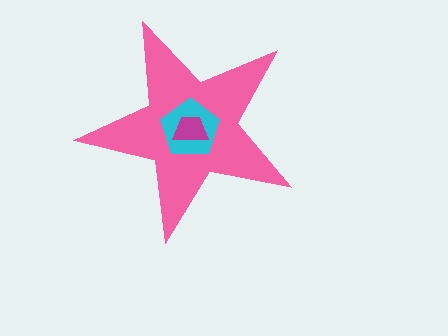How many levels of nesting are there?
3.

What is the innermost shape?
The magenta trapezoid.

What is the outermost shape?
The pink star.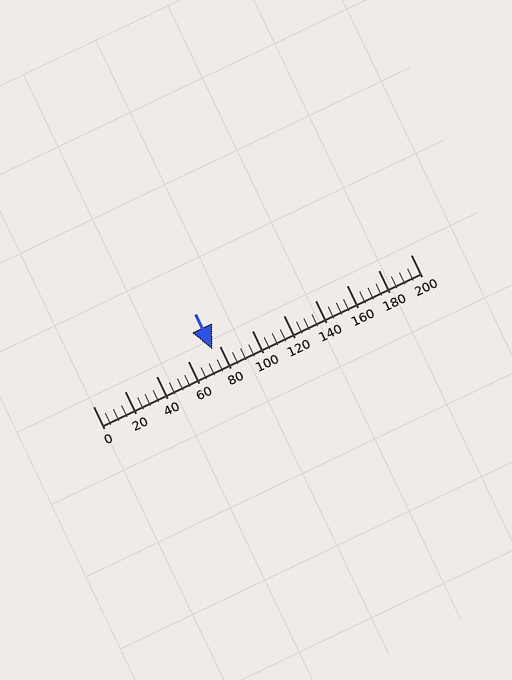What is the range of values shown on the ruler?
The ruler shows values from 0 to 200.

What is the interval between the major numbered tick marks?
The major tick marks are spaced 20 units apart.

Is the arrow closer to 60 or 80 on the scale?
The arrow is closer to 80.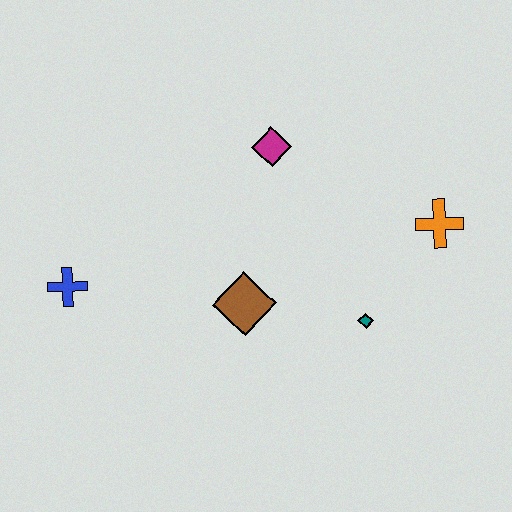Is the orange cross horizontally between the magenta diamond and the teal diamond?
No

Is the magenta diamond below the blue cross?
No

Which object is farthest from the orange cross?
The blue cross is farthest from the orange cross.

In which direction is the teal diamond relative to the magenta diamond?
The teal diamond is below the magenta diamond.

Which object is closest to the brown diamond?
The teal diamond is closest to the brown diamond.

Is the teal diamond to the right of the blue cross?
Yes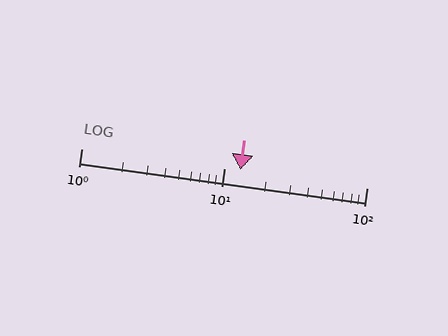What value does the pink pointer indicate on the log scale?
The pointer indicates approximately 13.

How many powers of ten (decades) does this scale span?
The scale spans 2 decades, from 1 to 100.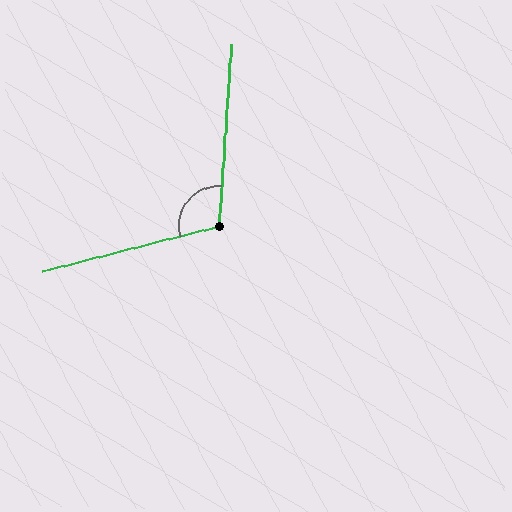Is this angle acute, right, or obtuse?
It is obtuse.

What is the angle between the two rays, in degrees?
Approximately 108 degrees.